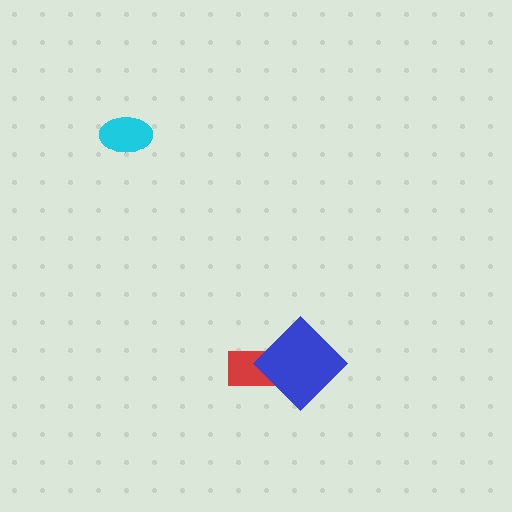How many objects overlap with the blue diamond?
1 object overlaps with the blue diamond.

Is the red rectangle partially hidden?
Yes, it is partially covered by another shape.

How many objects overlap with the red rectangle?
1 object overlaps with the red rectangle.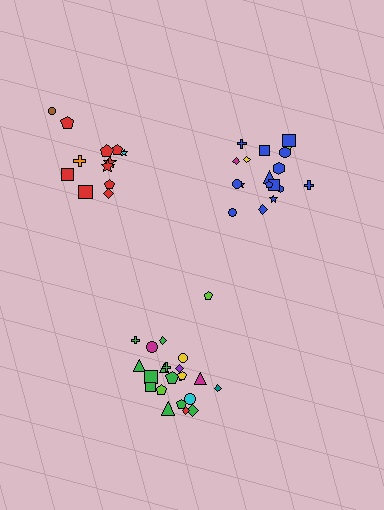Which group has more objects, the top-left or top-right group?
The top-right group.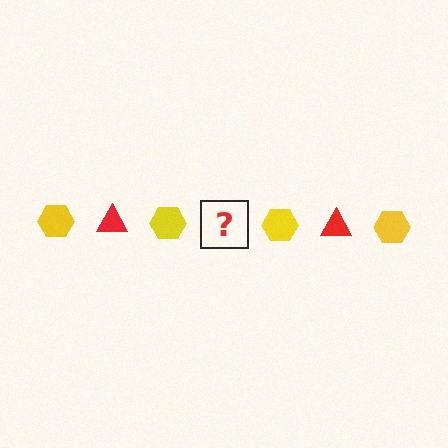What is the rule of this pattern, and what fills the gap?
The rule is that the pattern alternates between yellow hexagon and red triangle. The gap should be filled with a red triangle.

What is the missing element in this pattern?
The missing element is a red triangle.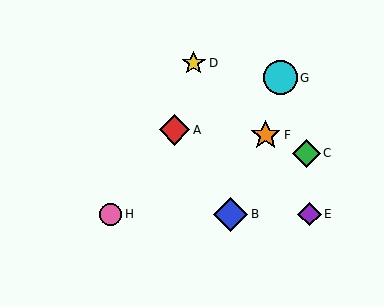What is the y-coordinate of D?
Object D is at y≈63.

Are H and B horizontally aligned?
Yes, both are at y≈214.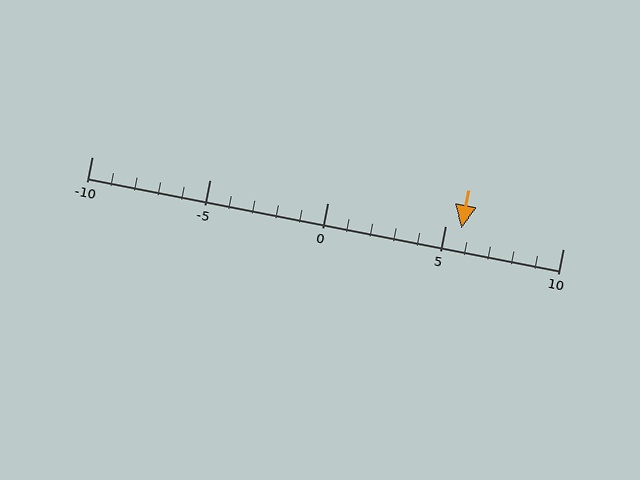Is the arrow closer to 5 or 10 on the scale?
The arrow is closer to 5.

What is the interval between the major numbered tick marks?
The major tick marks are spaced 5 units apart.